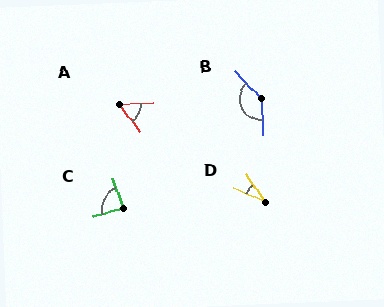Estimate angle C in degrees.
Approximately 86 degrees.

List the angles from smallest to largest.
D (32°), A (57°), C (86°), B (141°).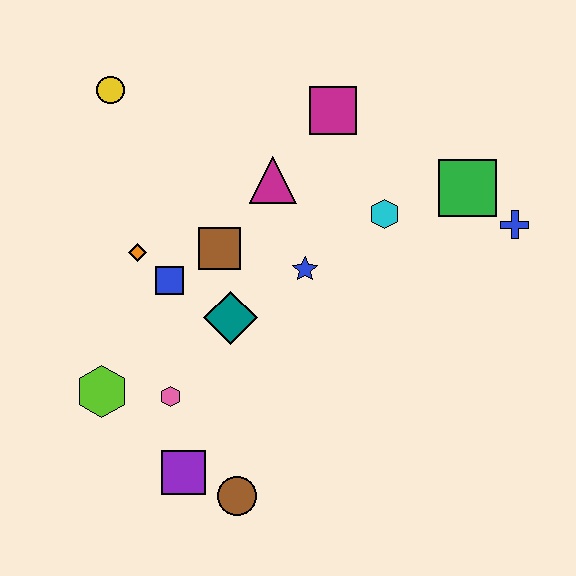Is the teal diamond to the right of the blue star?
No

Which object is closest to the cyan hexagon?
The green square is closest to the cyan hexagon.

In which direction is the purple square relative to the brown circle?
The purple square is to the left of the brown circle.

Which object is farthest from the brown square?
The blue cross is farthest from the brown square.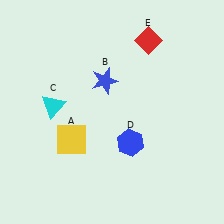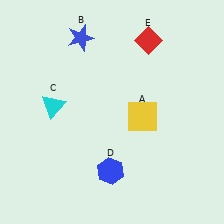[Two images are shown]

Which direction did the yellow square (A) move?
The yellow square (A) moved right.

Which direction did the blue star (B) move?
The blue star (B) moved up.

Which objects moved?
The objects that moved are: the yellow square (A), the blue star (B), the blue hexagon (D).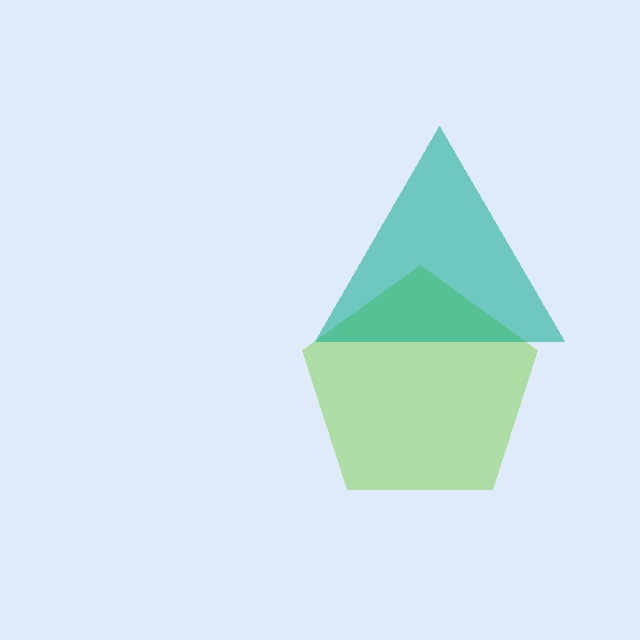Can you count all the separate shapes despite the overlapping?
Yes, there are 2 separate shapes.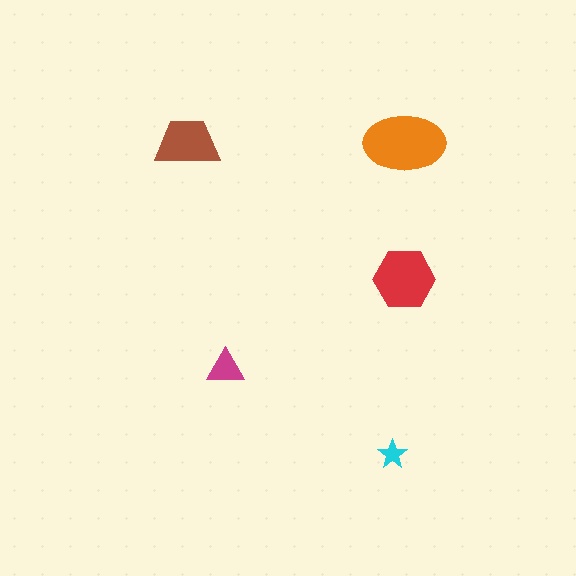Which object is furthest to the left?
The brown trapezoid is leftmost.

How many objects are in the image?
There are 5 objects in the image.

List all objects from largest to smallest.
The orange ellipse, the red hexagon, the brown trapezoid, the magenta triangle, the cyan star.